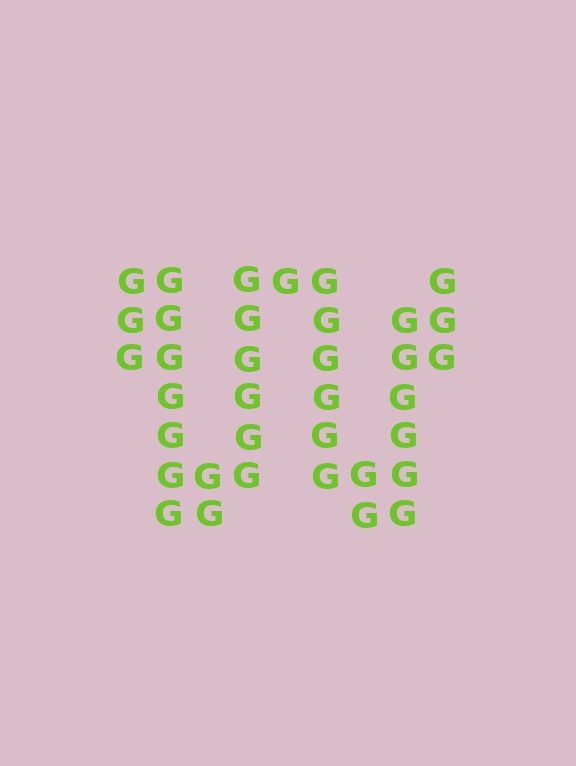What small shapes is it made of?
It is made of small letter G's.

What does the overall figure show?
The overall figure shows the letter W.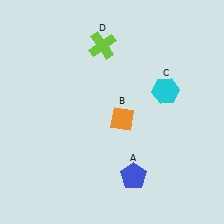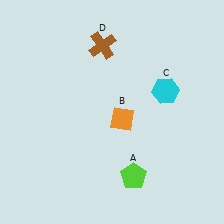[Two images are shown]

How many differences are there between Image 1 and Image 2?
There are 2 differences between the two images.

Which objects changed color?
A changed from blue to lime. D changed from lime to brown.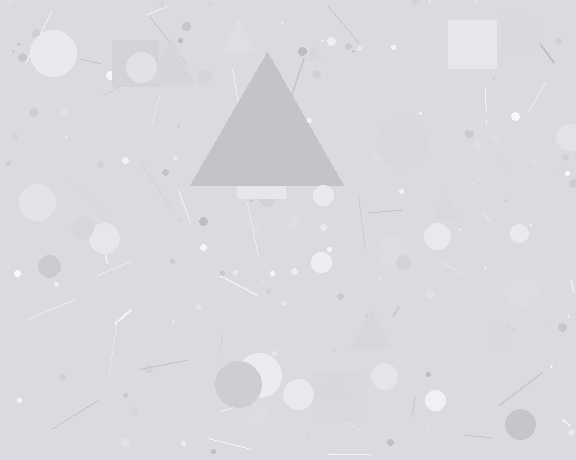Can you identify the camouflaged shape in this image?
The camouflaged shape is a triangle.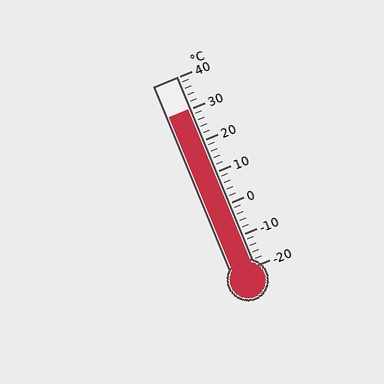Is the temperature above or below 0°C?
The temperature is above 0°C.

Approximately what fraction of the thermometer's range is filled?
The thermometer is filled to approximately 85% of its range.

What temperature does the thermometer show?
The thermometer shows approximately 30°C.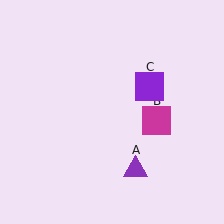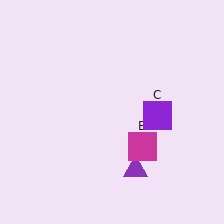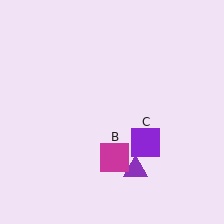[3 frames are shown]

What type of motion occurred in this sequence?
The magenta square (object B), purple square (object C) rotated clockwise around the center of the scene.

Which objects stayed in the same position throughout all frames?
Purple triangle (object A) remained stationary.